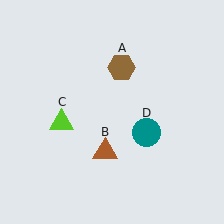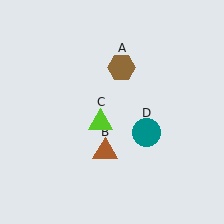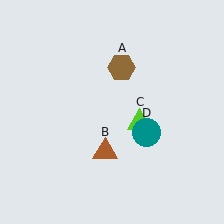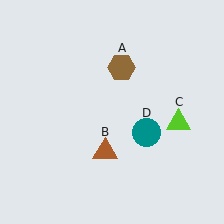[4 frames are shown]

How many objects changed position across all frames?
1 object changed position: lime triangle (object C).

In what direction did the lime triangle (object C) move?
The lime triangle (object C) moved right.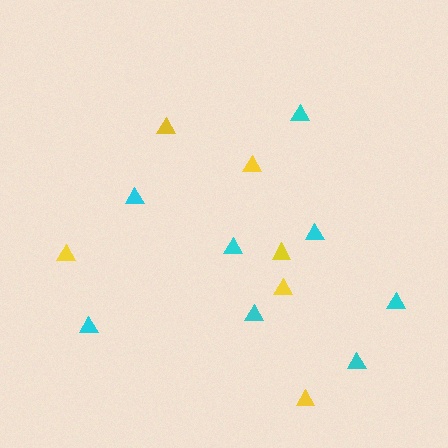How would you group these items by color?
There are 2 groups: one group of yellow triangles (6) and one group of cyan triangles (8).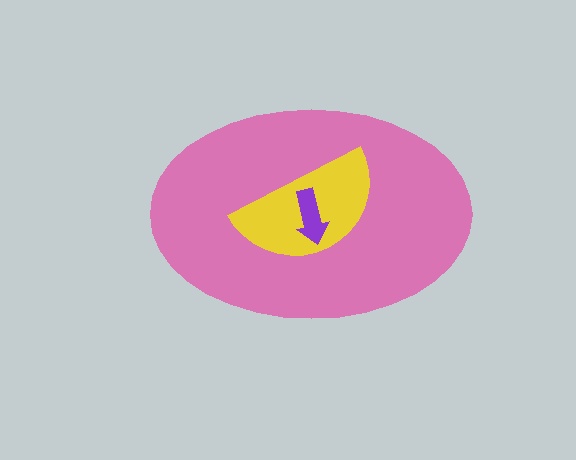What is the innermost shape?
The purple arrow.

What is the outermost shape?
The pink ellipse.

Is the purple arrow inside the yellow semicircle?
Yes.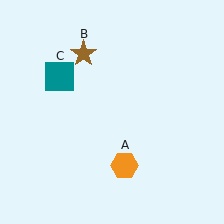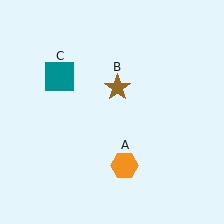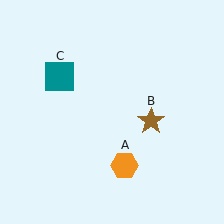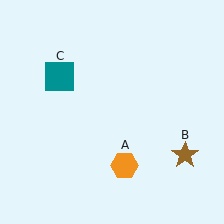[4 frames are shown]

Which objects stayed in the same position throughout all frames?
Orange hexagon (object A) and teal square (object C) remained stationary.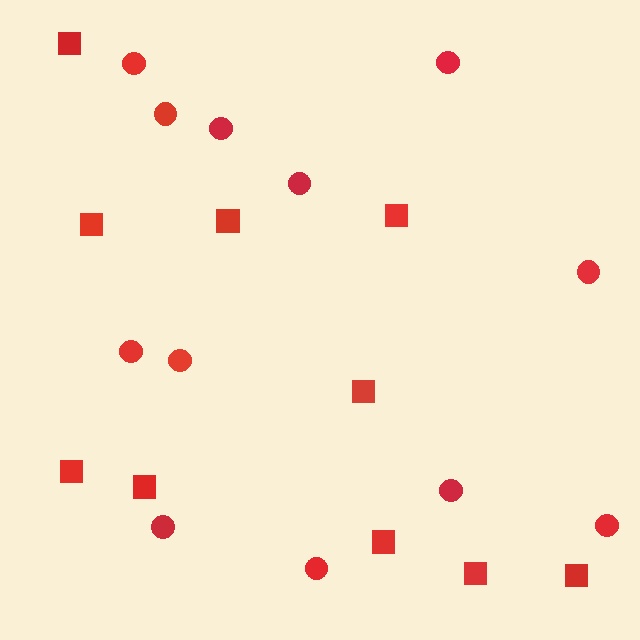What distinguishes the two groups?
There are 2 groups: one group of squares (10) and one group of circles (12).